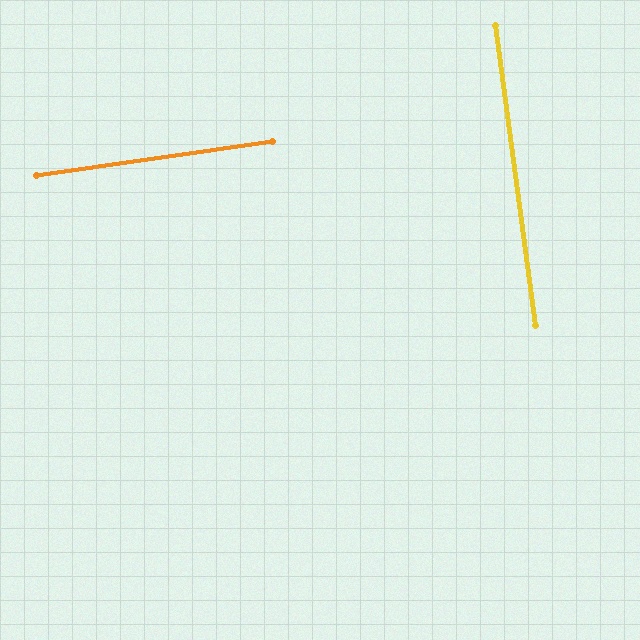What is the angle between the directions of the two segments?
Approximately 89 degrees.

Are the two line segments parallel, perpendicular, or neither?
Perpendicular — they meet at approximately 89°.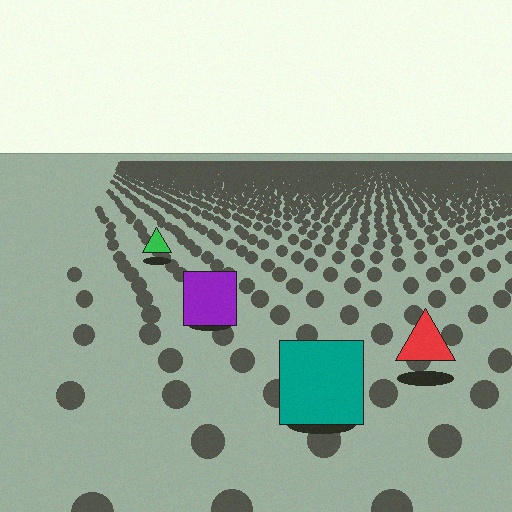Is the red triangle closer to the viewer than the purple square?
Yes. The red triangle is closer — you can tell from the texture gradient: the ground texture is coarser near it.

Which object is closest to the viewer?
The teal square is closest. The texture marks near it are larger and more spread out.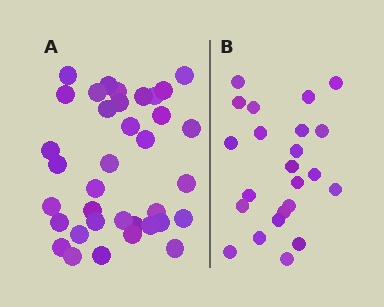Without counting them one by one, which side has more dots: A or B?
Region A (the left region) has more dots.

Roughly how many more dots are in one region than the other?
Region A has approximately 15 more dots than region B.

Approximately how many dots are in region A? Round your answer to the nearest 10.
About 40 dots. (The exact count is 36, which rounds to 40.)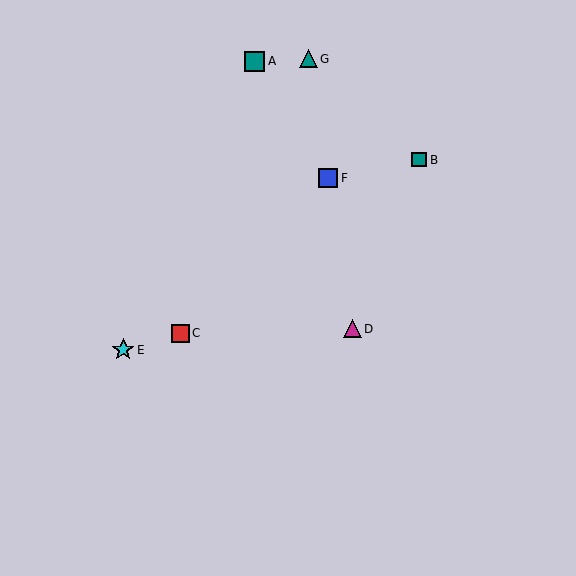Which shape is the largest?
The cyan star (labeled E) is the largest.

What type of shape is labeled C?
Shape C is a red square.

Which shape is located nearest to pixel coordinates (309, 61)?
The teal triangle (labeled G) at (308, 59) is nearest to that location.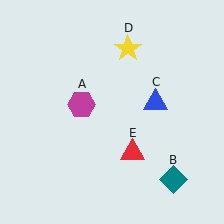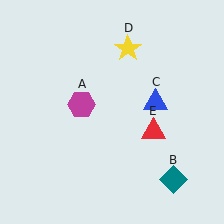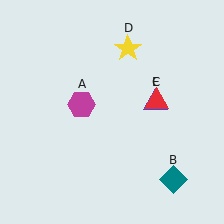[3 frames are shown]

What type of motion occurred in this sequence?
The red triangle (object E) rotated counterclockwise around the center of the scene.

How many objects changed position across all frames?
1 object changed position: red triangle (object E).